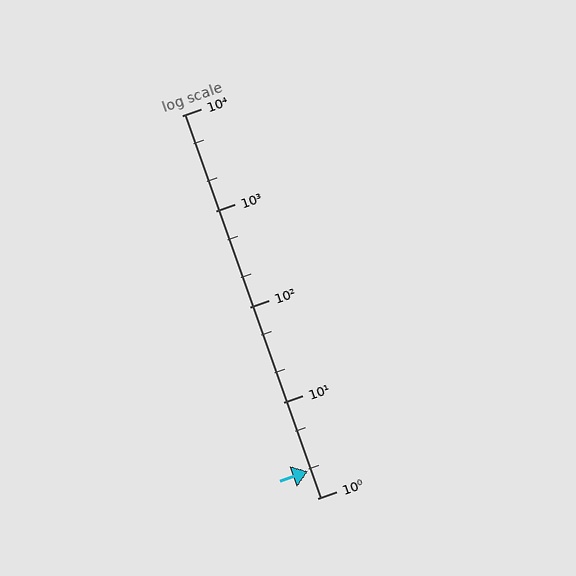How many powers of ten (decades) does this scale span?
The scale spans 4 decades, from 1 to 10000.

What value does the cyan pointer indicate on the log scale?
The pointer indicates approximately 1.9.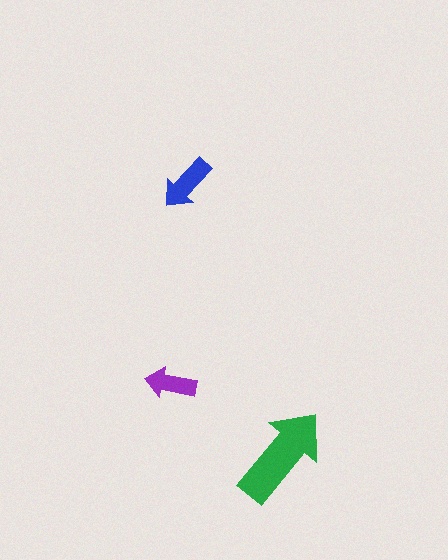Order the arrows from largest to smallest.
the green one, the blue one, the purple one.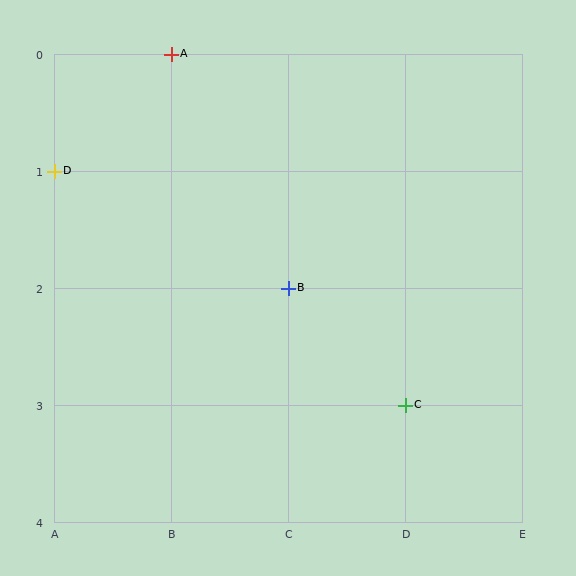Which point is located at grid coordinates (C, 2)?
Point B is at (C, 2).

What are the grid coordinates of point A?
Point A is at grid coordinates (B, 0).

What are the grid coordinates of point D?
Point D is at grid coordinates (A, 1).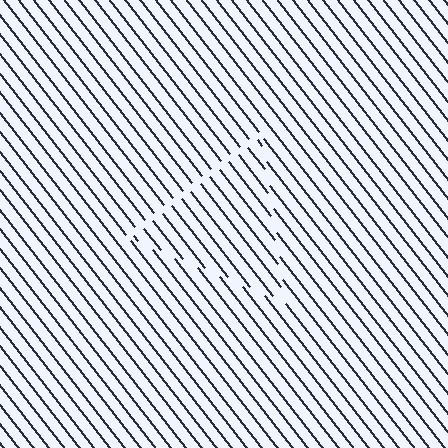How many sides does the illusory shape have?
3 sides — the line-ends trace a triangle.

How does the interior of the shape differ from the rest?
The interior of the shape contains the same grating, shifted by half a period — the contour is defined by the phase discontinuity where line-ends from the inner and outer gratings abut.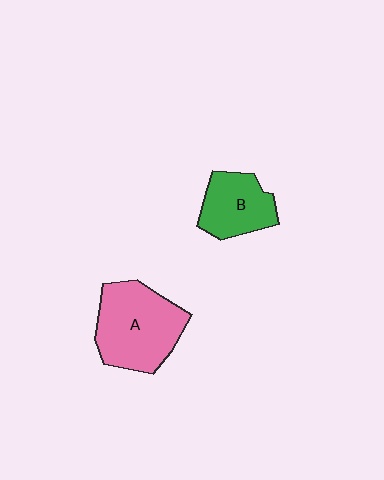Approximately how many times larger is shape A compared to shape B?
Approximately 1.6 times.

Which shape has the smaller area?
Shape B (green).